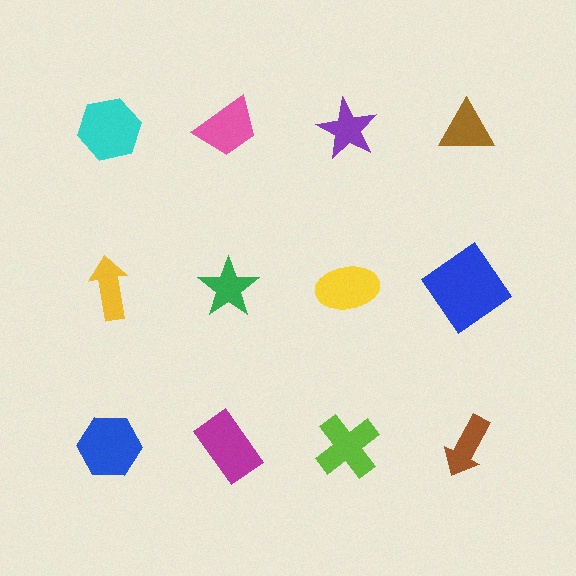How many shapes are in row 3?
4 shapes.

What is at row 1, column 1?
A cyan hexagon.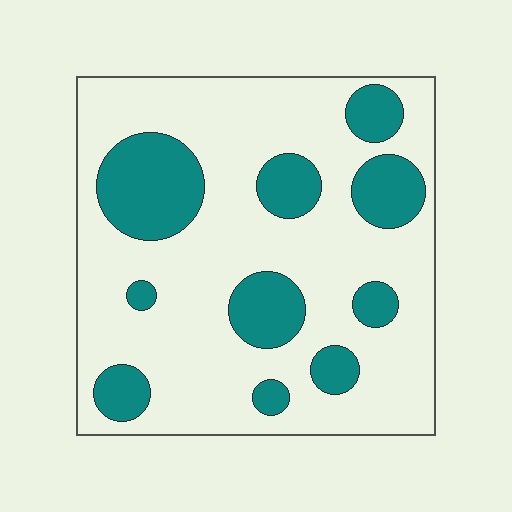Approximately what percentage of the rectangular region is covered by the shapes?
Approximately 25%.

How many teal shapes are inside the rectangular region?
10.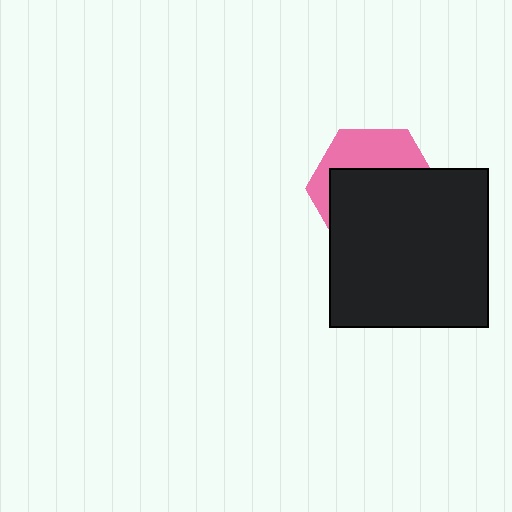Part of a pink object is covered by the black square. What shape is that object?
It is a hexagon.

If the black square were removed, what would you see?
You would see the complete pink hexagon.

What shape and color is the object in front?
The object in front is a black square.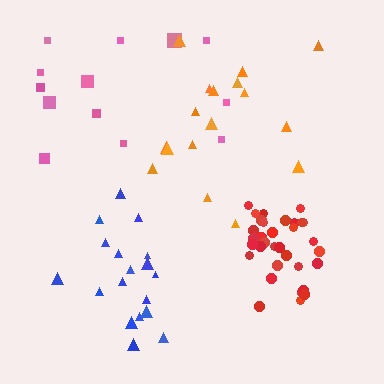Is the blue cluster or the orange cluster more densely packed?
Blue.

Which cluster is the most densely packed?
Red.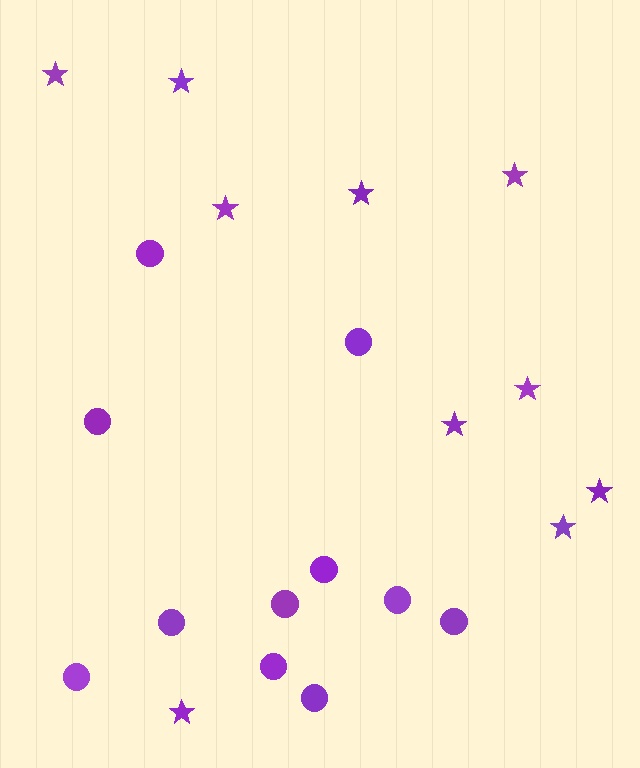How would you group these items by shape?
There are 2 groups: one group of stars (10) and one group of circles (11).